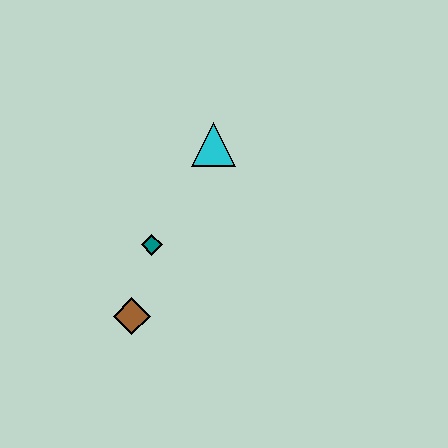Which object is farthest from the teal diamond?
The cyan triangle is farthest from the teal diamond.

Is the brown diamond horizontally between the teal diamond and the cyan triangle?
No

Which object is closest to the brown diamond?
The teal diamond is closest to the brown diamond.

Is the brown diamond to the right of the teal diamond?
No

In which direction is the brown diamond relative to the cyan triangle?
The brown diamond is below the cyan triangle.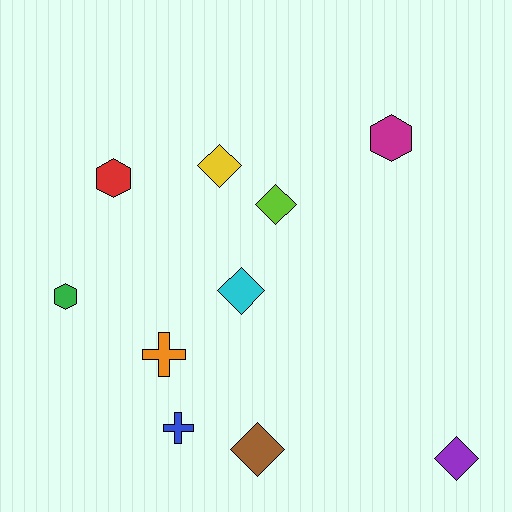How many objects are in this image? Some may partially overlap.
There are 10 objects.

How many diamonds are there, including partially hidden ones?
There are 5 diamonds.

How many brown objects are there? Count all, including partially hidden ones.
There is 1 brown object.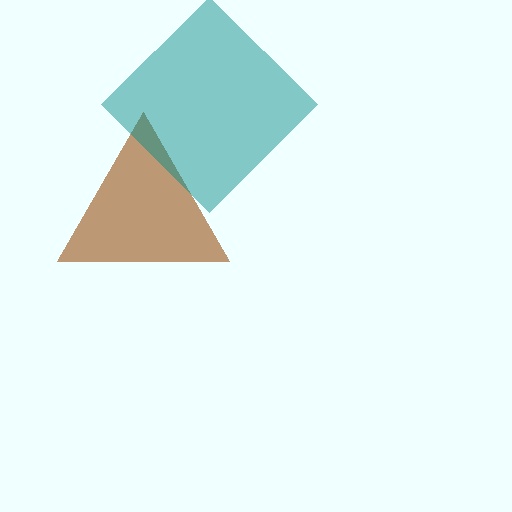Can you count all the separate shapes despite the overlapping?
Yes, there are 2 separate shapes.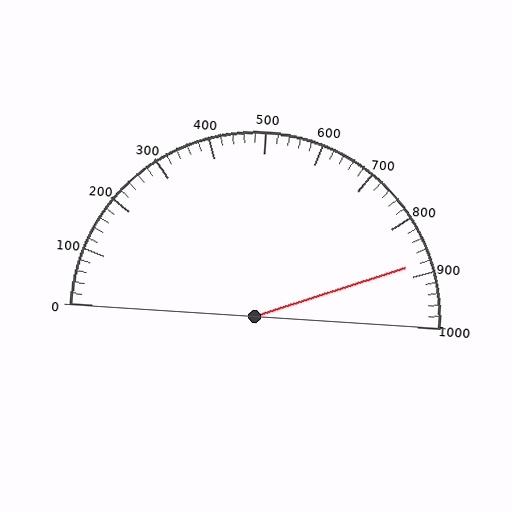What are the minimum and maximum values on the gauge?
The gauge ranges from 0 to 1000.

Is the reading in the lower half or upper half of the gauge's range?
The reading is in the upper half of the range (0 to 1000).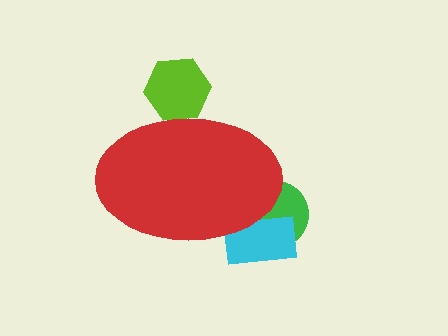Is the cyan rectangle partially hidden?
Yes, the cyan rectangle is partially hidden behind the red ellipse.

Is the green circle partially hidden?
Yes, the green circle is partially hidden behind the red ellipse.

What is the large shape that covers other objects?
A red ellipse.